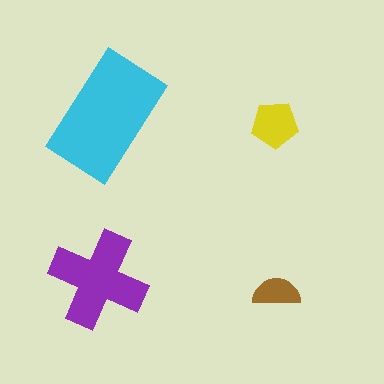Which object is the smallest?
The brown semicircle.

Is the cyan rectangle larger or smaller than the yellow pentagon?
Larger.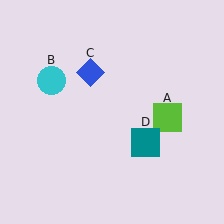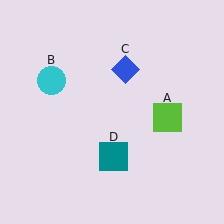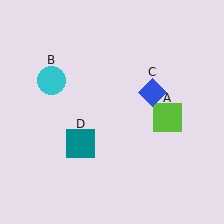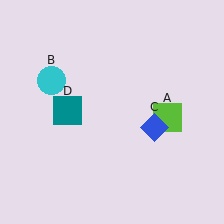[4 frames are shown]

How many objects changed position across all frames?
2 objects changed position: blue diamond (object C), teal square (object D).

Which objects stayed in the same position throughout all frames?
Lime square (object A) and cyan circle (object B) remained stationary.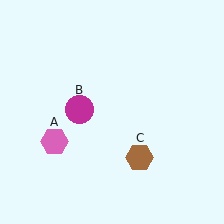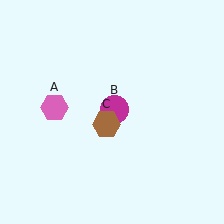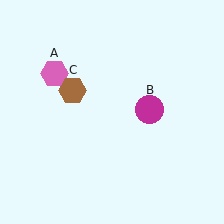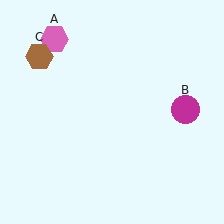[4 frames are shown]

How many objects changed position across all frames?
3 objects changed position: pink hexagon (object A), magenta circle (object B), brown hexagon (object C).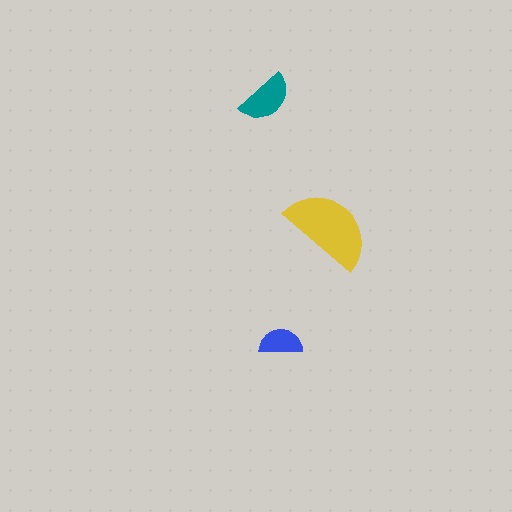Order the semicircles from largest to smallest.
the yellow one, the teal one, the blue one.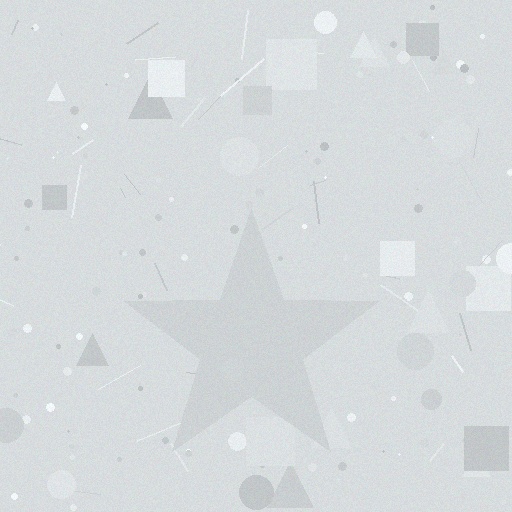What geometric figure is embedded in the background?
A star is embedded in the background.